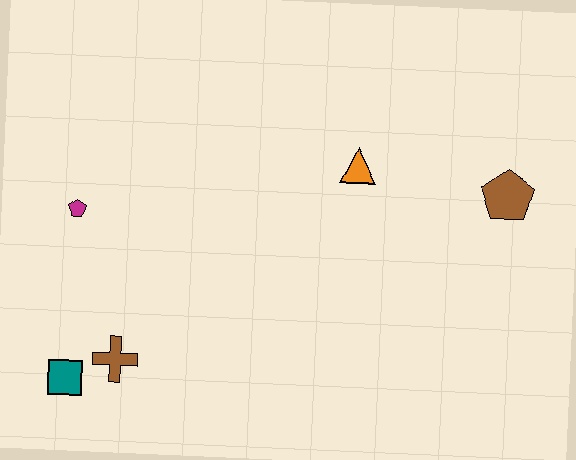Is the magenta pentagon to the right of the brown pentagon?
No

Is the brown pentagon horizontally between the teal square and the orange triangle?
No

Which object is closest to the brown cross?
The teal square is closest to the brown cross.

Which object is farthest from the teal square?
The brown pentagon is farthest from the teal square.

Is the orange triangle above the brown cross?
Yes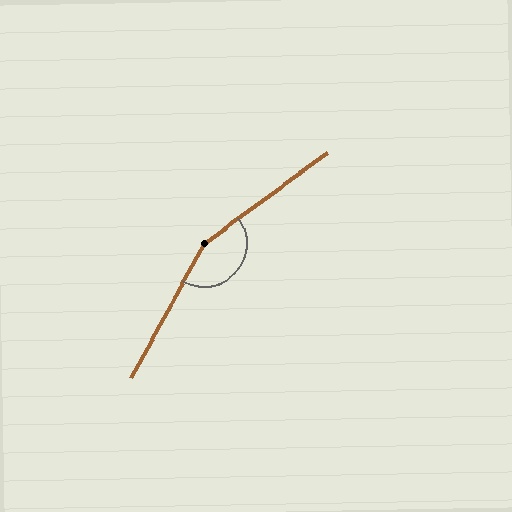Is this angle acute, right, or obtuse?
It is obtuse.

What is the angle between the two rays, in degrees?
Approximately 155 degrees.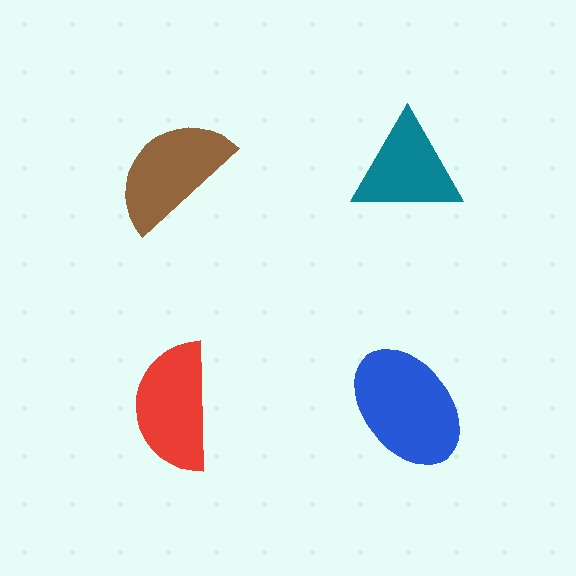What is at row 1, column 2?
A teal triangle.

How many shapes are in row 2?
2 shapes.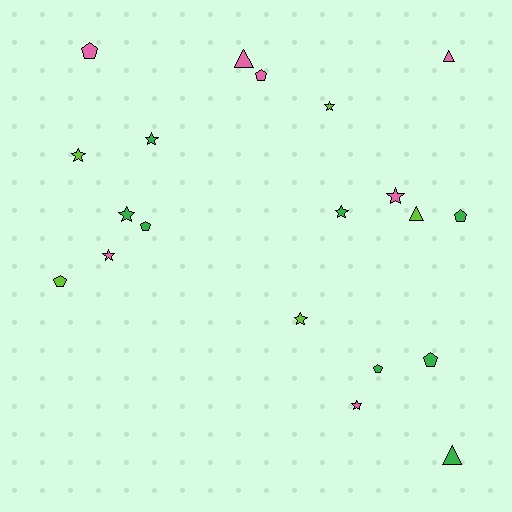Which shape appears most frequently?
Star, with 9 objects.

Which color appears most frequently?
Green, with 8 objects.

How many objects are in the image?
There are 20 objects.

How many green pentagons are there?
There are 4 green pentagons.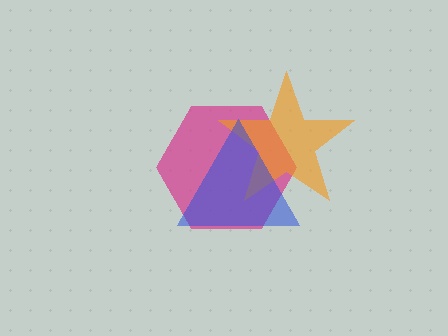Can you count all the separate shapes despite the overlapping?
Yes, there are 3 separate shapes.